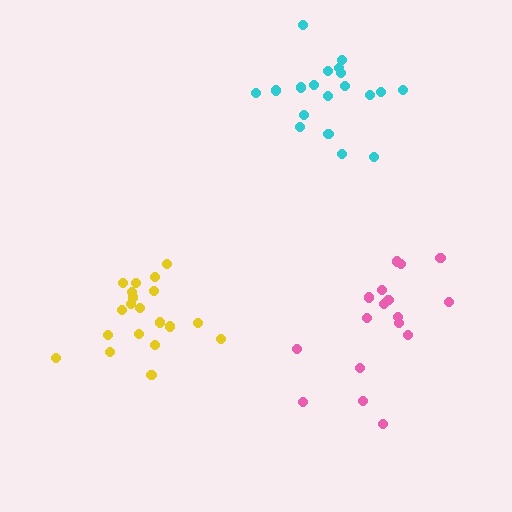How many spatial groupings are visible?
There are 3 spatial groupings.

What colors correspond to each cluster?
The clusters are colored: pink, cyan, yellow.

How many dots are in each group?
Group 1: 17 dots, Group 2: 20 dots, Group 3: 20 dots (57 total).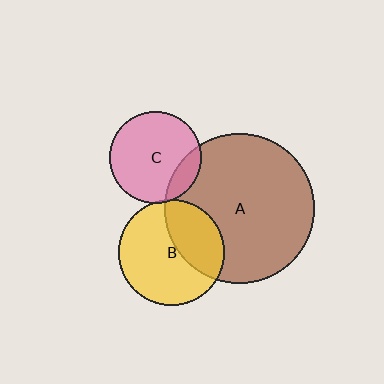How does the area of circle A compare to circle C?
Approximately 2.7 times.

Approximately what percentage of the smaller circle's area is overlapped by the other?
Approximately 5%.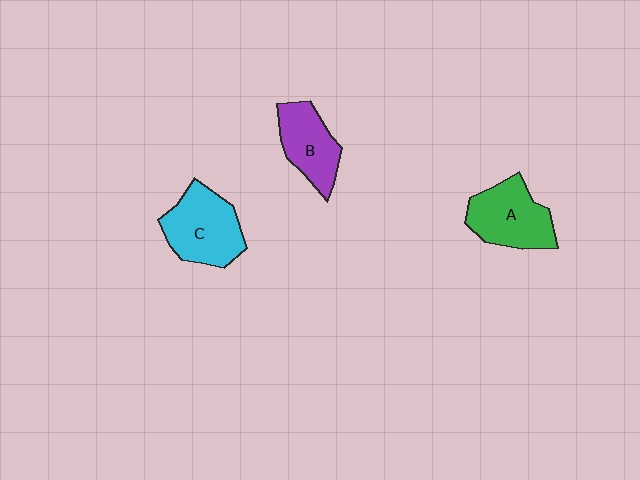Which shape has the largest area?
Shape C (cyan).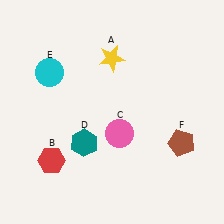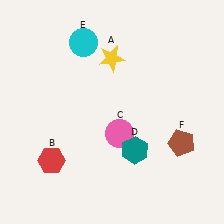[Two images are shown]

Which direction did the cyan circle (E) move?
The cyan circle (E) moved right.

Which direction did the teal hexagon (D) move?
The teal hexagon (D) moved right.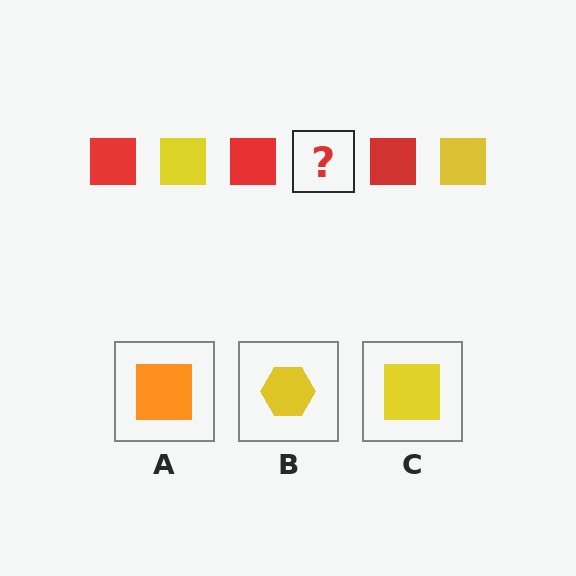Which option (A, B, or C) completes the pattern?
C.